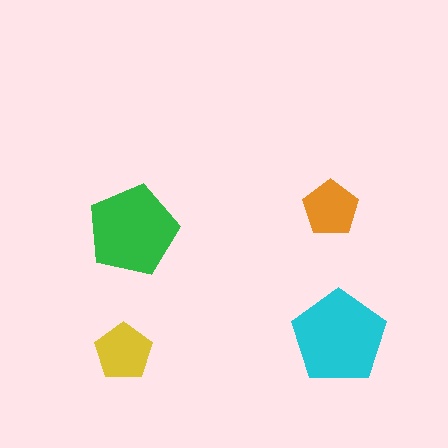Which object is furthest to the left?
The yellow pentagon is leftmost.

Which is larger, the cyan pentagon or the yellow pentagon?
The cyan one.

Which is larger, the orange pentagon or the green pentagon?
The green one.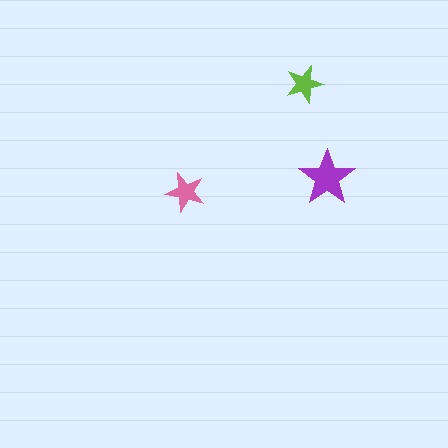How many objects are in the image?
There are 3 objects in the image.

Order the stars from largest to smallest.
the purple one, the pink one, the lime one.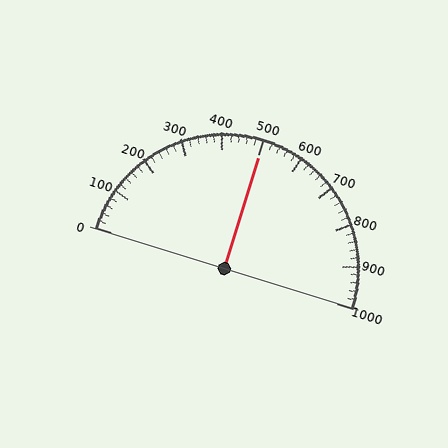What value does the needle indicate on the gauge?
The needle indicates approximately 500.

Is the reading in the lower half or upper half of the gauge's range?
The reading is in the upper half of the range (0 to 1000).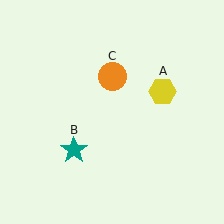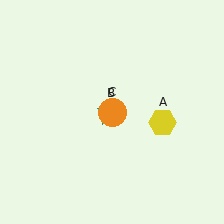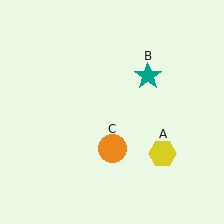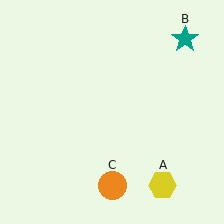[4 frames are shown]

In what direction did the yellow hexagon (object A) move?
The yellow hexagon (object A) moved down.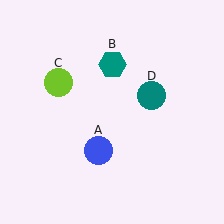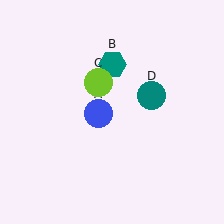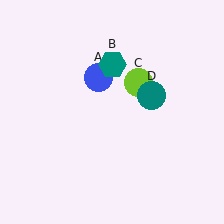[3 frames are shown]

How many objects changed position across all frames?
2 objects changed position: blue circle (object A), lime circle (object C).